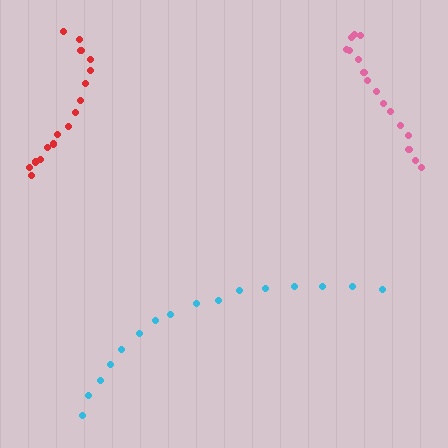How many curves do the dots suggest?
There are 3 distinct paths.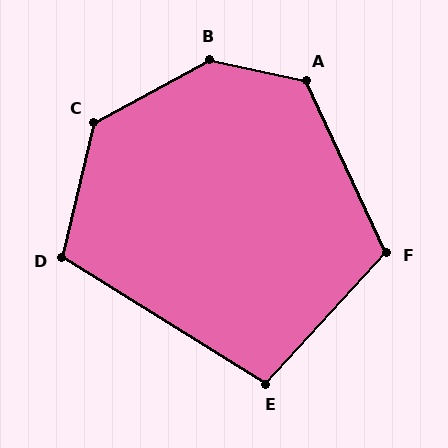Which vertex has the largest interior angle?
B, at approximately 139 degrees.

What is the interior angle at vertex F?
Approximately 112 degrees (obtuse).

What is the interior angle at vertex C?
Approximately 132 degrees (obtuse).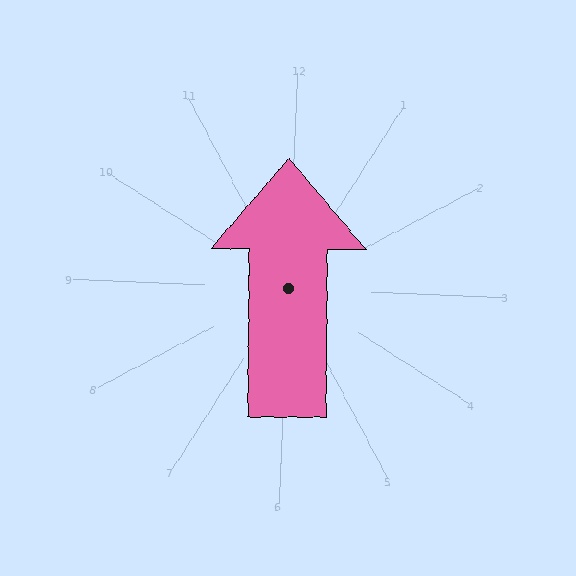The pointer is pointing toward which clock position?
Roughly 12 o'clock.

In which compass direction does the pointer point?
North.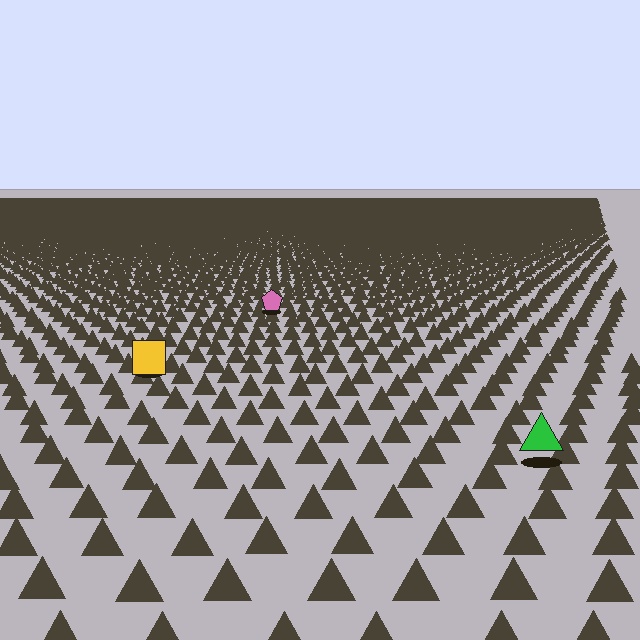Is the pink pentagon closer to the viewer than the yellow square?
No. The yellow square is closer — you can tell from the texture gradient: the ground texture is coarser near it.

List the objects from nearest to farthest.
From nearest to farthest: the green triangle, the yellow square, the pink pentagon.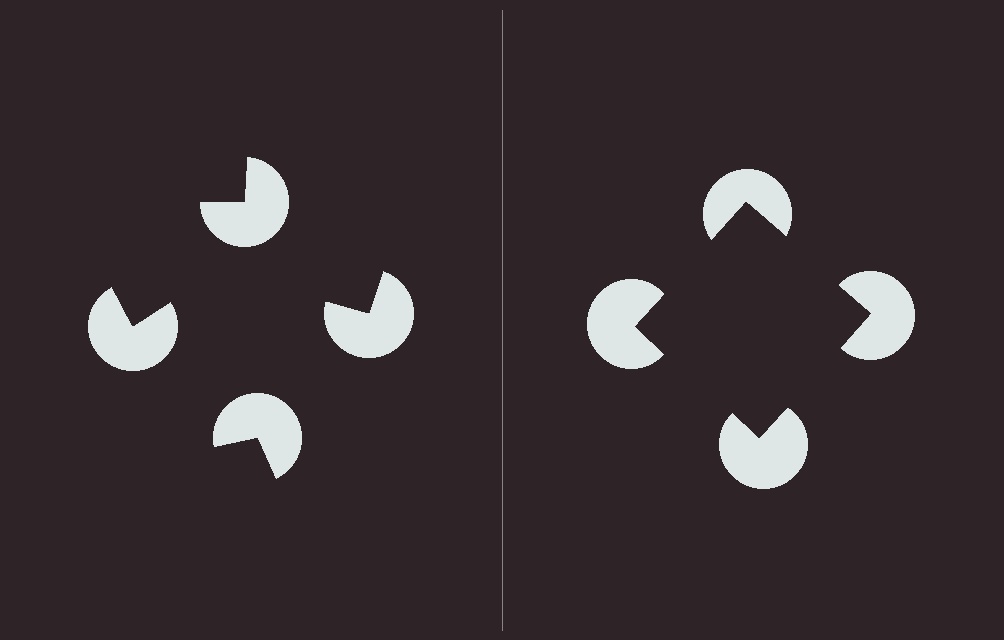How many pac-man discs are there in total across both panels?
8 — 4 on each side.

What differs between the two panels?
The pac-man discs are positioned identically on both sides; only the wedge orientations differ. On the right they align to a square; on the left they are misaligned.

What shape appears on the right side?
An illusory square.